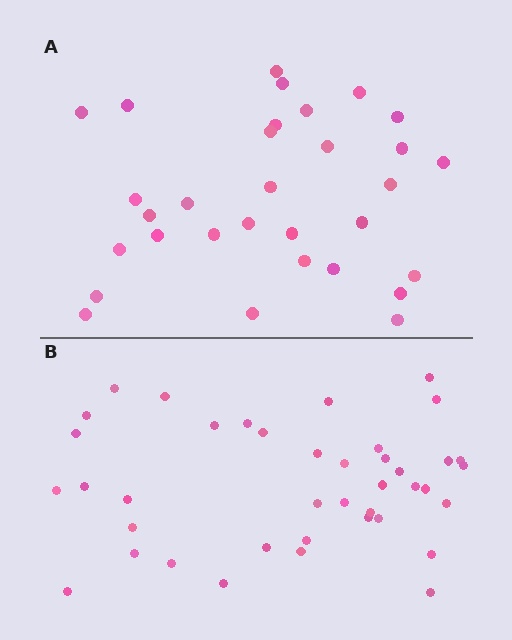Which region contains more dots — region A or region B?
Region B (the bottom region) has more dots.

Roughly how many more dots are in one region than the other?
Region B has roughly 8 or so more dots than region A.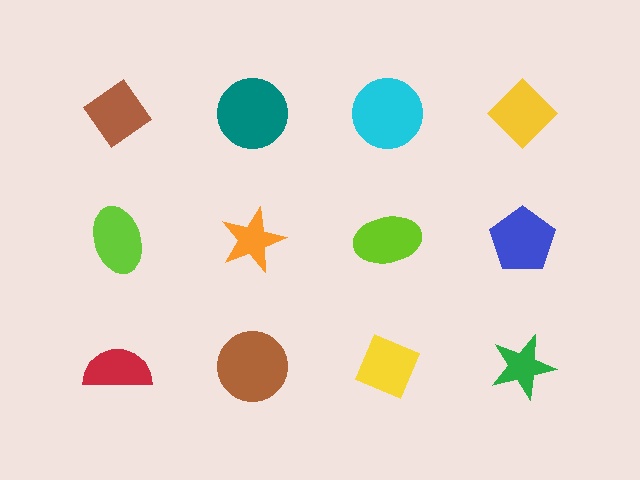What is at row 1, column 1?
A brown diamond.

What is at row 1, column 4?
A yellow diamond.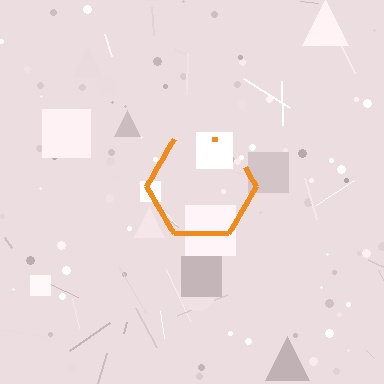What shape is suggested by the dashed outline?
The dashed outline suggests a hexagon.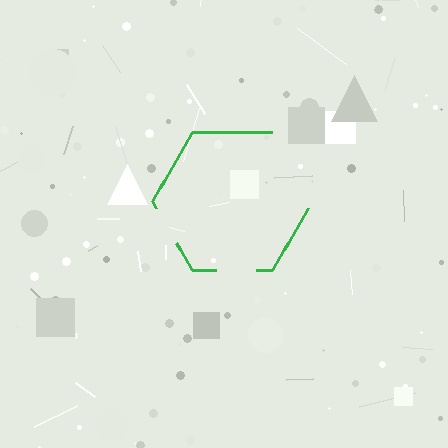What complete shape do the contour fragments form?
The contour fragments form a hexagon.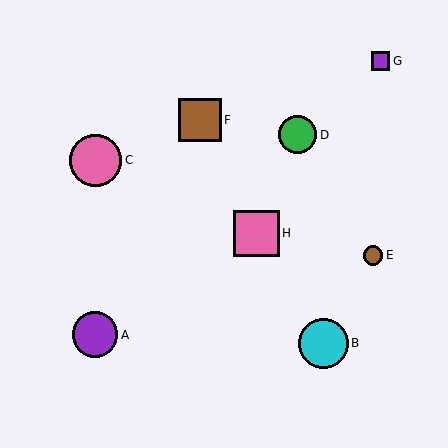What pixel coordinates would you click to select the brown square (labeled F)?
Click at (200, 120) to select the brown square F.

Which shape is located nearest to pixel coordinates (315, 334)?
The cyan circle (labeled B) at (323, 343) is nearest to that location.